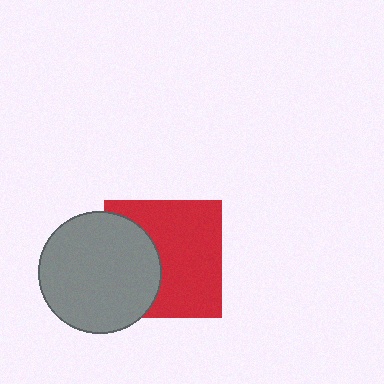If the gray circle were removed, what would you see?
You would see the complete red square.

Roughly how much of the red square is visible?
About half of it is visible (roughly 63%).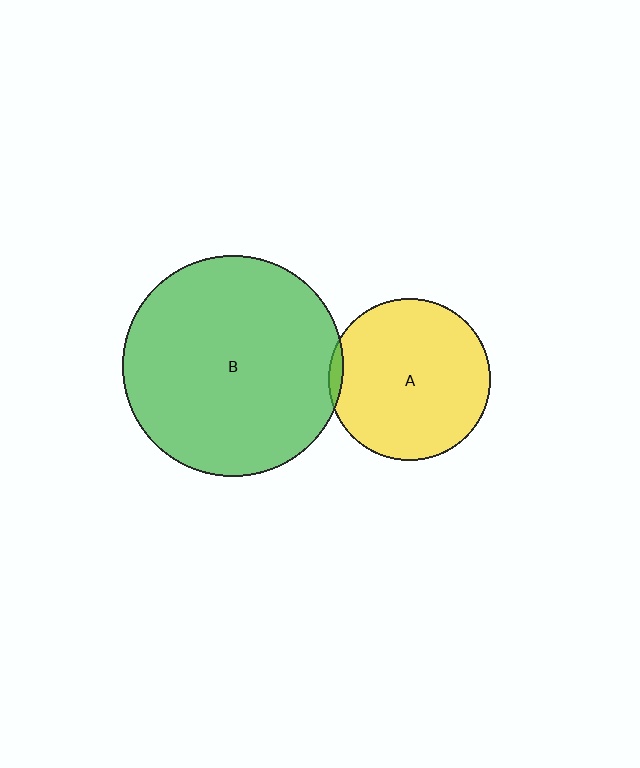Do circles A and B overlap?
Yes.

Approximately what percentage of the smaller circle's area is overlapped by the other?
Approximately 5%.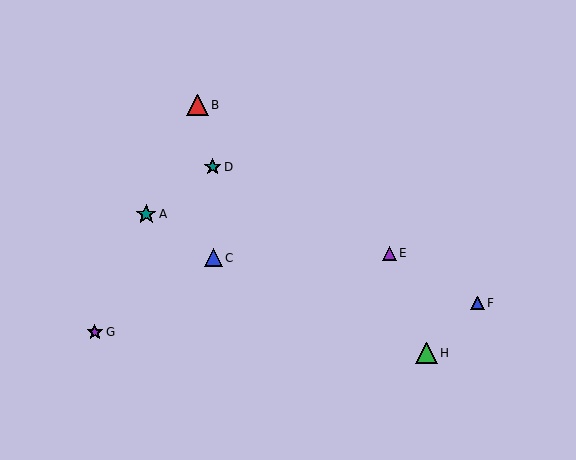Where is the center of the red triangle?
The center of the red triangle is at (197, 105).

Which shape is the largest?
The green triangle (labeled H) is the largest.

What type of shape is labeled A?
Shape A is a teal star.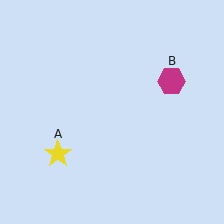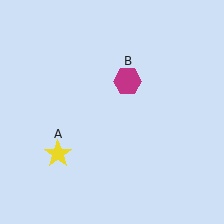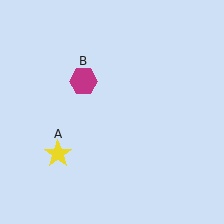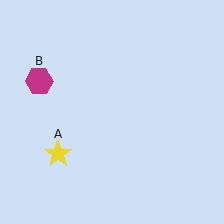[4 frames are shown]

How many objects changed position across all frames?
1 object changed position: magenta hexagon (object B).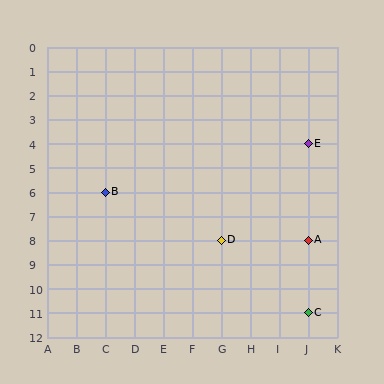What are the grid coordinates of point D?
Point D is at grid coordinates (G, 8).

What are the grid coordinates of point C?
Point C is at grid coordinates (J, 11).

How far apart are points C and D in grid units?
Points C and D are 3 columns and 3 rows apart (about 4.2 grid units diagonally).